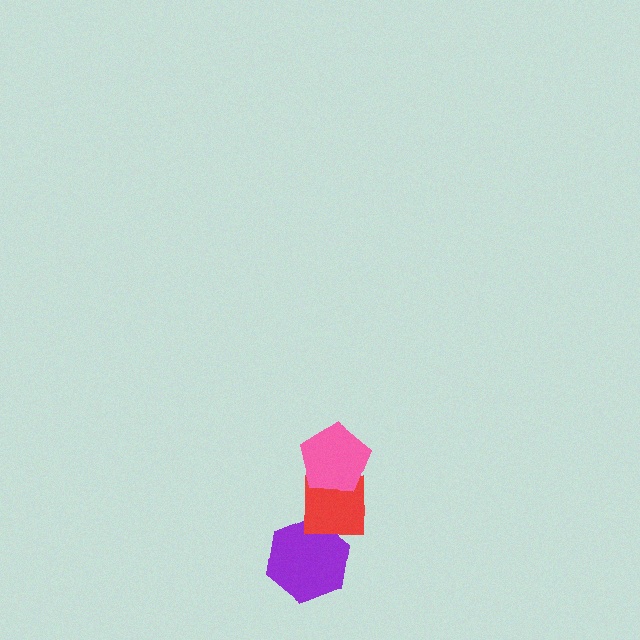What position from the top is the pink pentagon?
The pink pentagon is 1st from the top.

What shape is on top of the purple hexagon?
The red square is on top of the purple hexagon.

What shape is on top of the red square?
The pink pentagon is on top of the red square.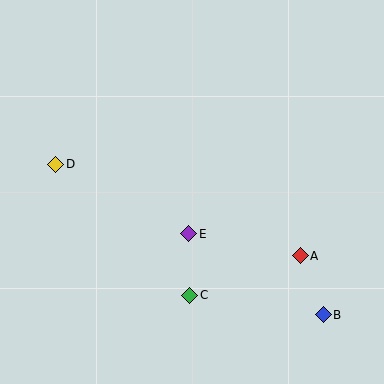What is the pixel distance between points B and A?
The distance between B and A is 63 pixels.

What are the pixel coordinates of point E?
Point E is at (188, 234).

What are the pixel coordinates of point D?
Point D is at (55, 164).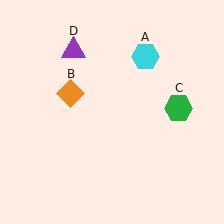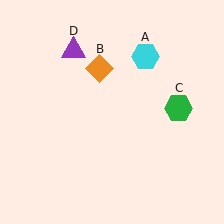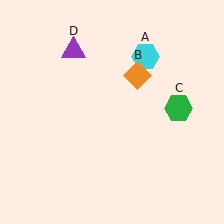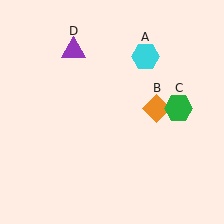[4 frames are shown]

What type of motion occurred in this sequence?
The orange diamond (object B) rotated clockwise around the center of the scene.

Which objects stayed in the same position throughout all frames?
Cyan hexagon (object A) and green hexagon (object C) and purple triangle (object D) remained stationary.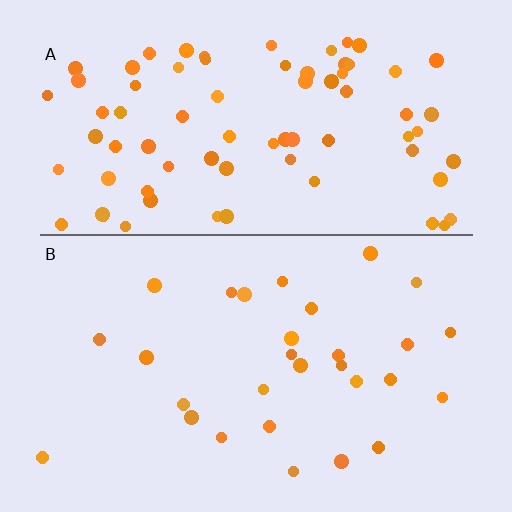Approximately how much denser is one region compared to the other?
Approximately 2.7× — region A over region B.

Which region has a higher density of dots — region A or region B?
A (the top).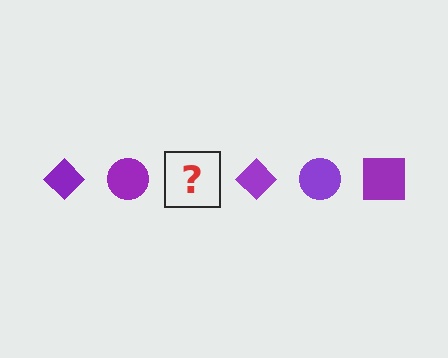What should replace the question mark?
The question mark should be replaced with a purple square.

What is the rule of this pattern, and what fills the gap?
The rule is that the pattern cycles through diamond, circle, square shapes in purple. The gap should be filled with a purple square.